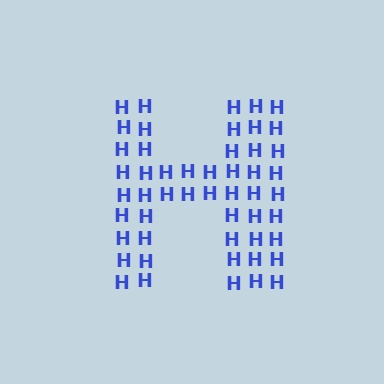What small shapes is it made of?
It is made of small letter H's.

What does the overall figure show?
The overall figure shows the letter H.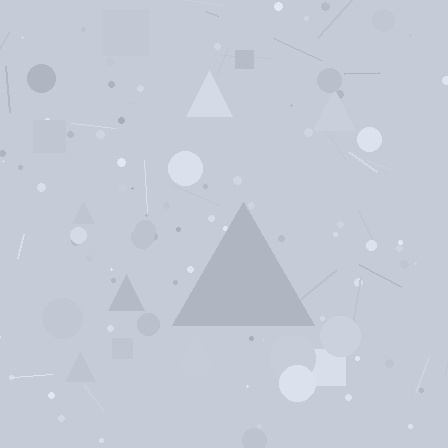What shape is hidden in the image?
A triangle is hidden in the image.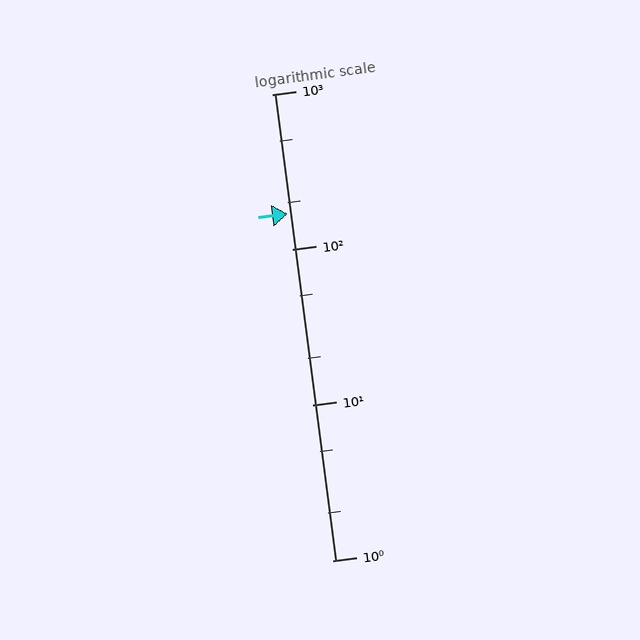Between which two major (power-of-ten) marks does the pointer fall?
The pointer is between 100 and 1000.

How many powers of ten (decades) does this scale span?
The scale spans 3 decades, from 1 to 1000.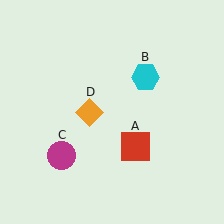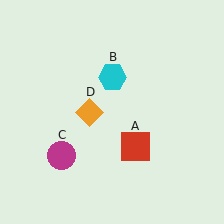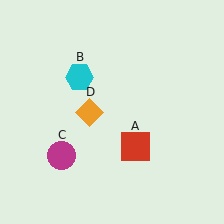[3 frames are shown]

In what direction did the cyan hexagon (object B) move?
The cyan hexagon (object B) moved left.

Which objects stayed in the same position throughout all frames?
Red square (object A) and magenta circle (object C) and orange diamond (object D) remained stationary.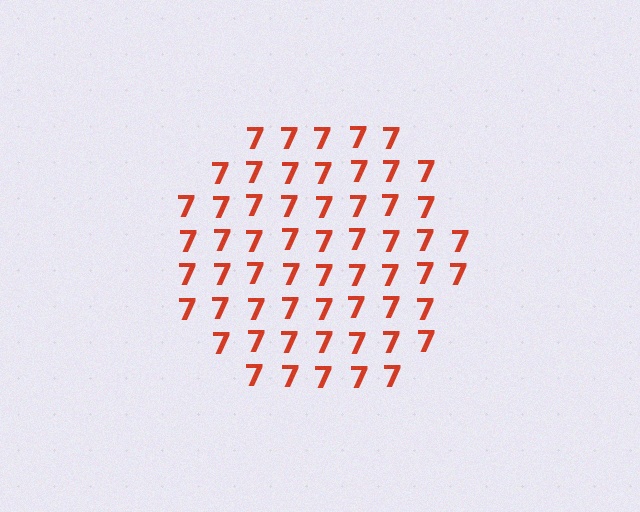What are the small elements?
The small elements are digit 7's.